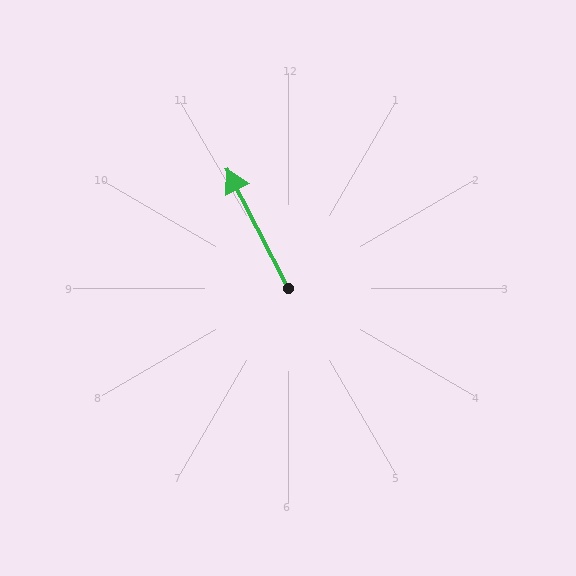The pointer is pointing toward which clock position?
Roughly 11 o'clock.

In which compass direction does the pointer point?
Northwest.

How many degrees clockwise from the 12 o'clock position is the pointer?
Approximately 333 degrees.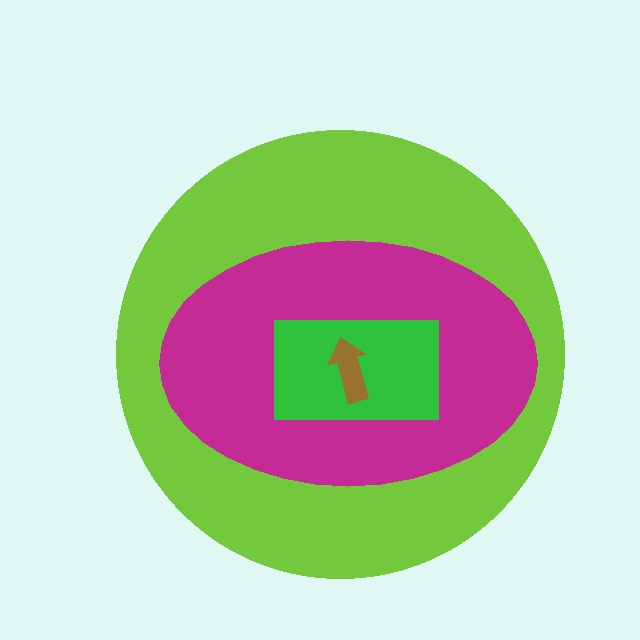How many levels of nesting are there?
4.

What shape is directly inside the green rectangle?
The brown arrow.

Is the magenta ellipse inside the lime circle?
Yes.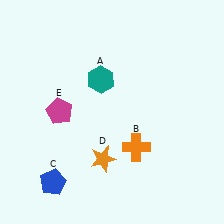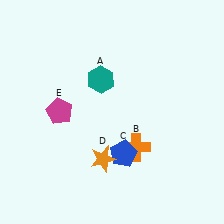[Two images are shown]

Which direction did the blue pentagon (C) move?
The blue pentagon (C) moved right.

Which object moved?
The blue pentagon (C) moved right.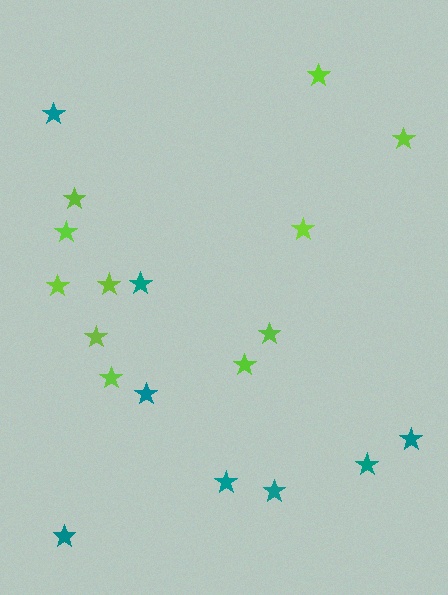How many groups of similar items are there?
There are 2 groups: one group of lime stars (11) and one group of teal stars (8).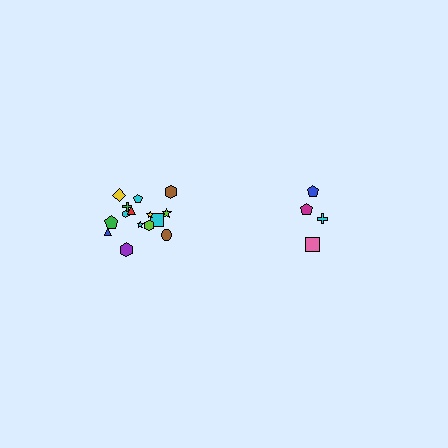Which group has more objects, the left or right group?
The left group.